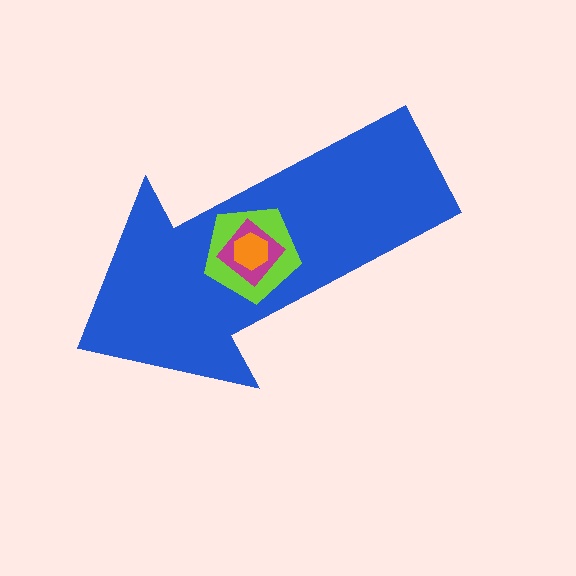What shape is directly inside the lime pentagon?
The magenta diamond.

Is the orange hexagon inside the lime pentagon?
Yes.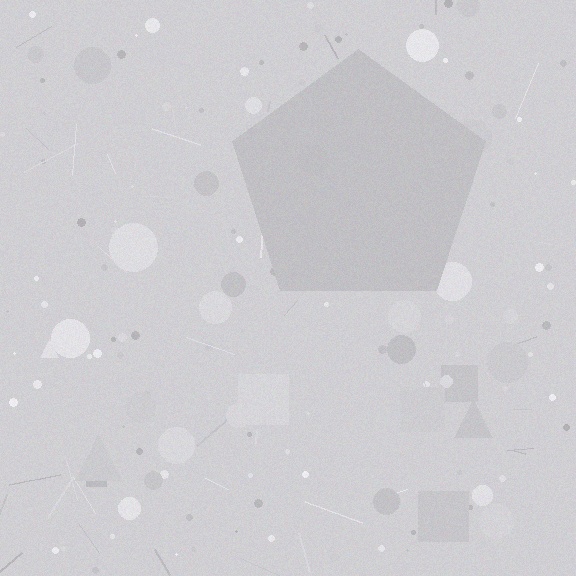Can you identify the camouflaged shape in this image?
The camouflaged shape is a pentagon.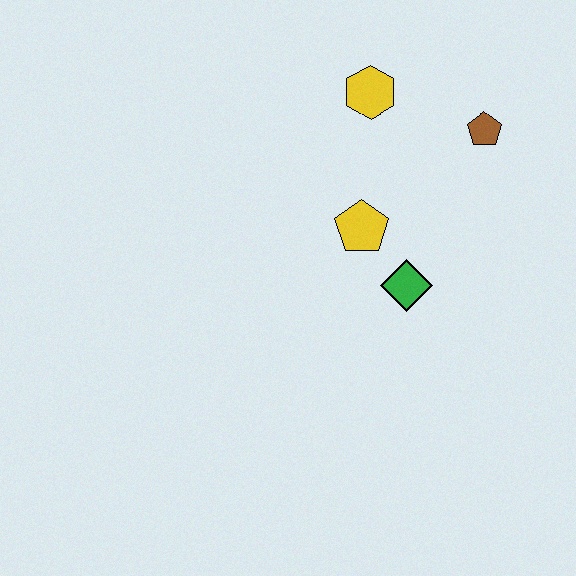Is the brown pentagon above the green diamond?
Yes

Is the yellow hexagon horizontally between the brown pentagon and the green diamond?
No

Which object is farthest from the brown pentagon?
The green diamond is farthest from the brown pentagon.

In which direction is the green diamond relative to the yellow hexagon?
The green diamond is below the yellow hexagon.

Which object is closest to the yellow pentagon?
The green diamond is closest to the yellow pentagon.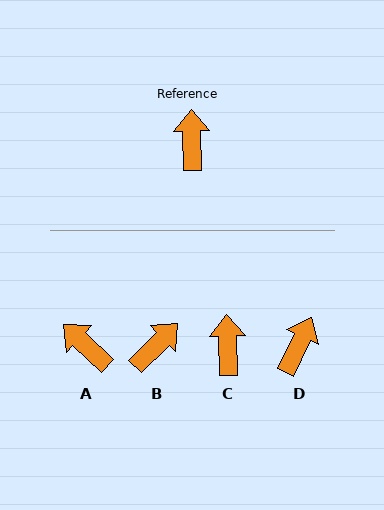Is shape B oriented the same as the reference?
No, it is off by about 47 degrees.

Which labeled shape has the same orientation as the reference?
C.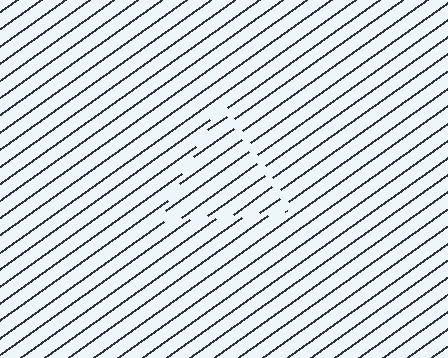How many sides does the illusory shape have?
3 sides — the line-ends trace a triangle.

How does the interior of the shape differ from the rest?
The interior of the shape contains the same grating, shifted by half a period — the contour is defined by the phase discontinuity where line-ends from the inner and outer gratings abut.